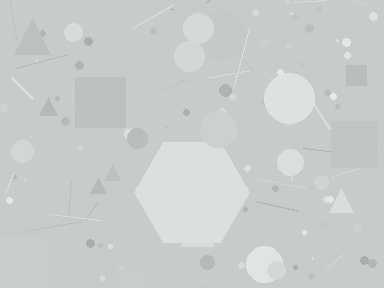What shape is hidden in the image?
A hexagon is hidden in the image.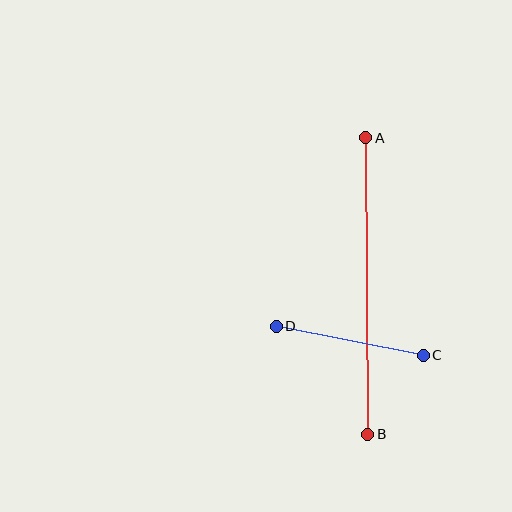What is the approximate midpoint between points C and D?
The midpoint is at approximately (350, 341) pixels.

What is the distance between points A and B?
The distance is approximately 296 pixels.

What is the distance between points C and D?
The distance is approximately 150 pixels.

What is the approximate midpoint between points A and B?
The midpoint is at approximately (367, 286) pixels.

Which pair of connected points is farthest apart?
Points A and B are farthest apart.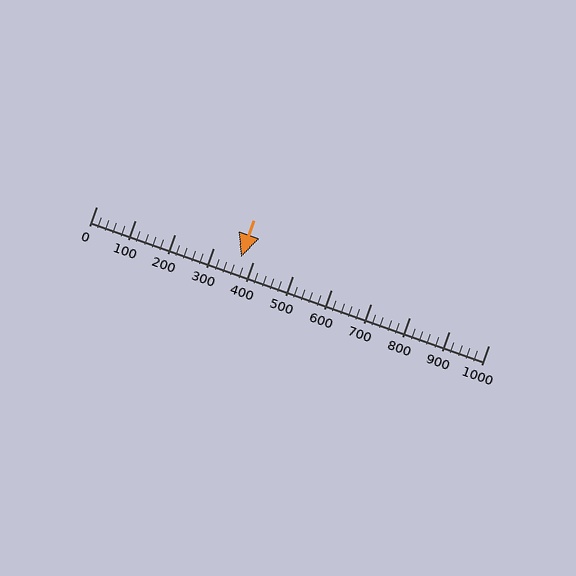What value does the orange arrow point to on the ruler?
The orange arrow points to approximately 369.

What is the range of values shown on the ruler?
The ruler shows values from 0 to 1000.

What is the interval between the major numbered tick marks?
The major tick marks are spaced 100 units apart.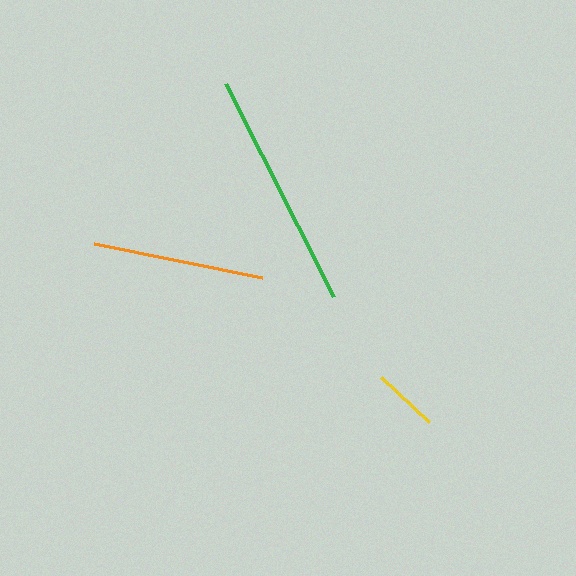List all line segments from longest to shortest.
From longest to shortest: green, orange, yellow.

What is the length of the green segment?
The green segment is approximately 239 pixels long.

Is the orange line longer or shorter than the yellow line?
The orange line is longer than the yellow line.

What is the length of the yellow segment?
The yellow segment is approximately 66 pixels long.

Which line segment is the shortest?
The yellow line is the shortest at approximately 66 pixels.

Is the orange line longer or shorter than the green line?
The green line is longer than the orange line.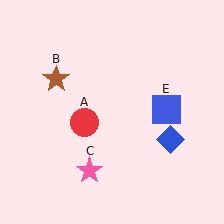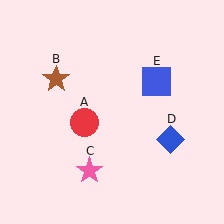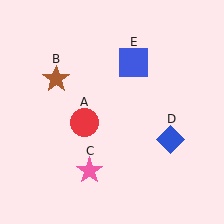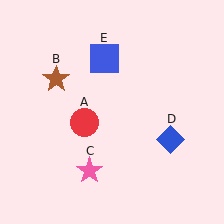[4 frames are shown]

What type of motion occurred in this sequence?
The blue square (object E) rotated counterclockwise around the center of the scene.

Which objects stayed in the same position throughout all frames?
Red circle (object A) and brown star (object B) and pink star (object C) and blue diamond (object D) remained stationary.